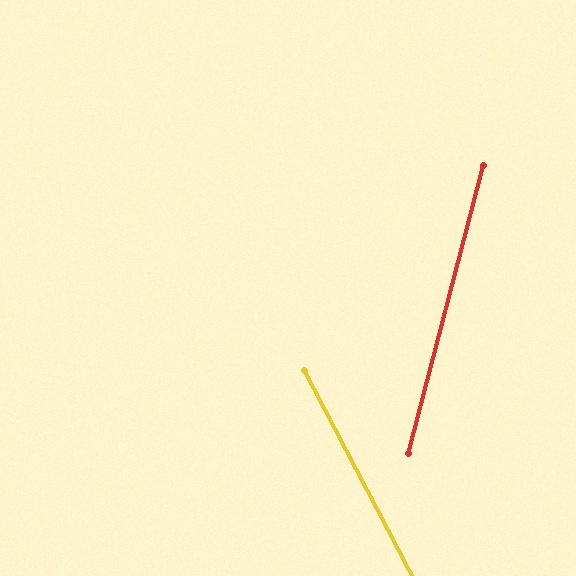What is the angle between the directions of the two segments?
Approximately 42 degrees.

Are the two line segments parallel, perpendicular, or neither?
Neither parallel nor perpendicular — they differ by about 42°.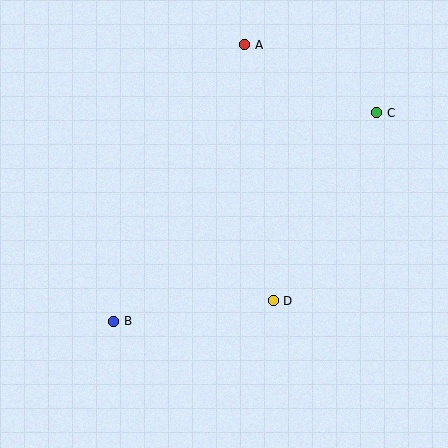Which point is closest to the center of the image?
Point D at (273, 301) is closest to the center.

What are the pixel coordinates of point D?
Point D is at (273, 301).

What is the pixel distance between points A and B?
The distance between A and B is 306 pixels.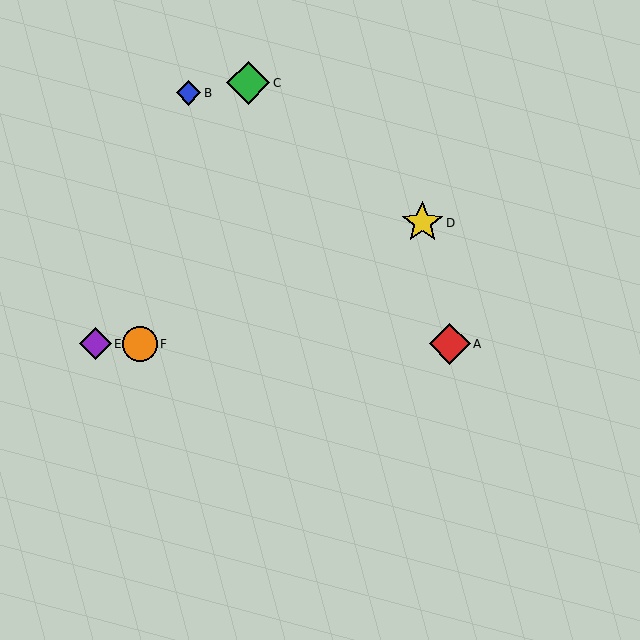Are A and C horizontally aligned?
No, A is at y≈344 and C is at y≈83.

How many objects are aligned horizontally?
3 objects (A, E, F) are aligned horizontally.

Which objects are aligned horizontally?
Objects A, E, F are aligned horizontally.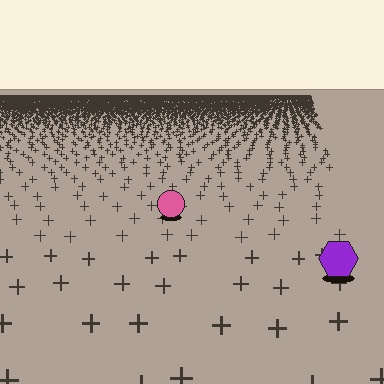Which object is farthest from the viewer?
The pink circle is farthest from the viewer. It appears smaller and the ground texture around it is denser.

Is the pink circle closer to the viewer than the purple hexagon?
No. The purple hexagon is closer — you can tell from the texture gradient: the ground texture is coarser near it.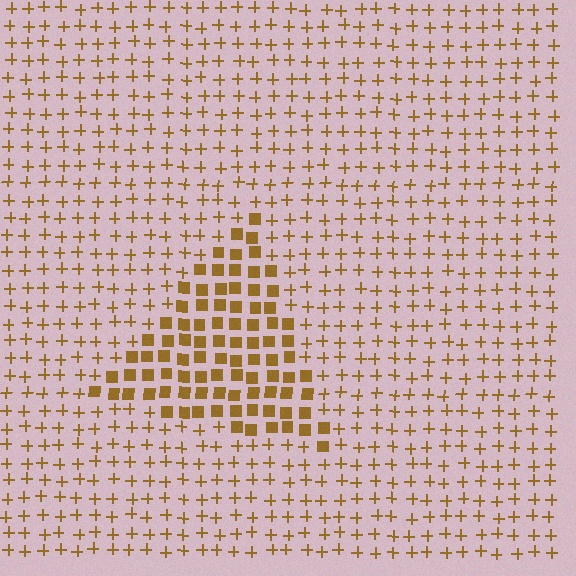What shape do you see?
I see a triangle.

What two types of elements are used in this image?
The image uses squares inside the triangle region and plus signs outside it.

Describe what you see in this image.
The image is filled with small brown elements arranged in a uniform grid. A triangle-shaped region contains squares, while the surrounding area contains plus signs. The boundary is defined purely by the change in element shape.